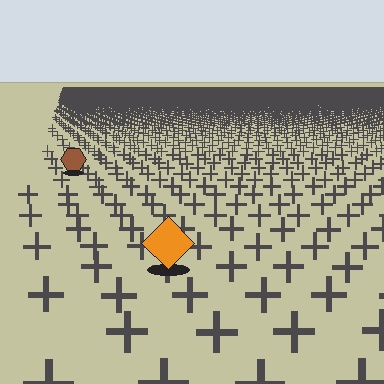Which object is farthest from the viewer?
The brown hexagon is farthest from the viewer. It appears smaller and the ground texture around it is denser.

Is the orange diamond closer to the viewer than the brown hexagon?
Yes. The orange diamond is closer — you can tell from the texture gradient: the ground texture is coarser near it.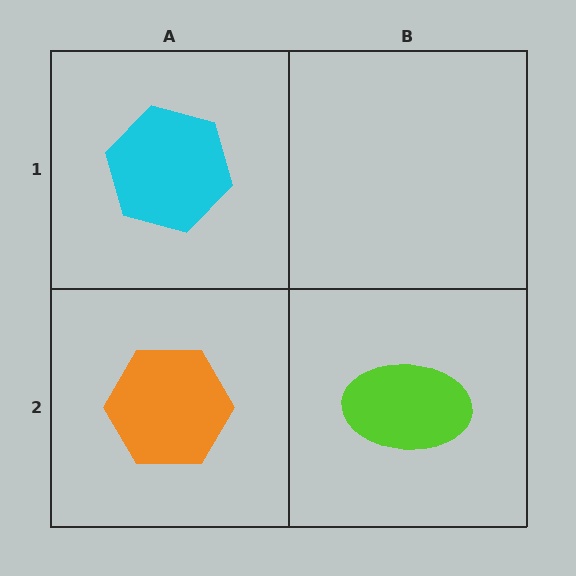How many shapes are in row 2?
2 shapes.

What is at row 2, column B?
A lime ellipse.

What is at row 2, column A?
An orange hexagon.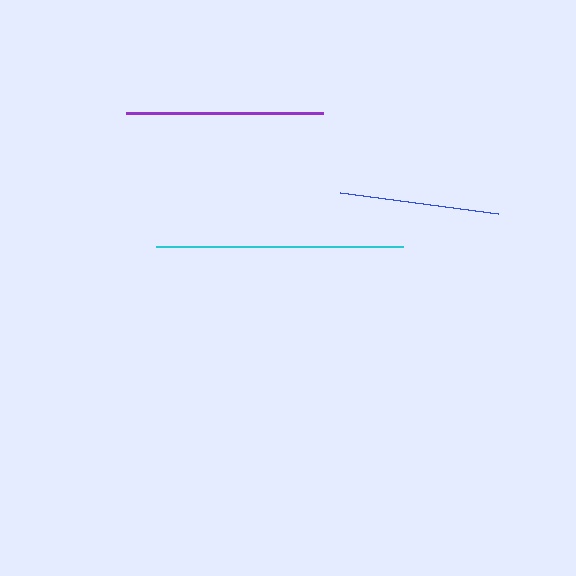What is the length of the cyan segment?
The cyan segment is approximately 247 pixels long.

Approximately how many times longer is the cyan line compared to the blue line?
The cyan line is approximately 1.6 times the length of the blue line.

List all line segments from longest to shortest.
From longest to shortest: cyan, purple, blue.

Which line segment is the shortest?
The blue line is the shortest at approximately 159 pixels.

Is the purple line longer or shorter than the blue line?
The purple line is longer than the blue line.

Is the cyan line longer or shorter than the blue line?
The cyan line is longer than the blue line.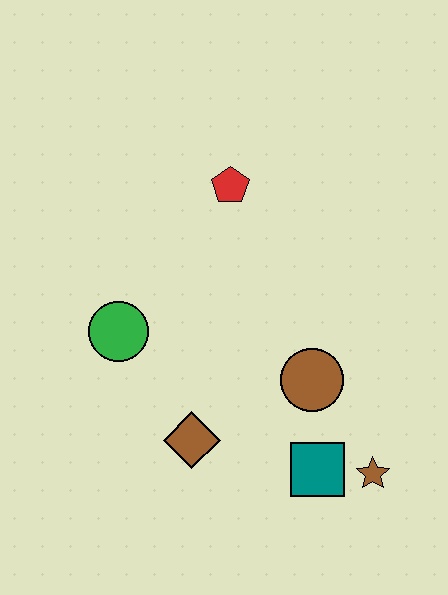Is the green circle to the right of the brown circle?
No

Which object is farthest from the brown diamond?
The red pentagon is farthest from the brown diamond.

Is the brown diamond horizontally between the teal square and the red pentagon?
No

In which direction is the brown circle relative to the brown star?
The brown circle is above the brown star.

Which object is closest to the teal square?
The brown star is closest to the teal square.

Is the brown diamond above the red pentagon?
No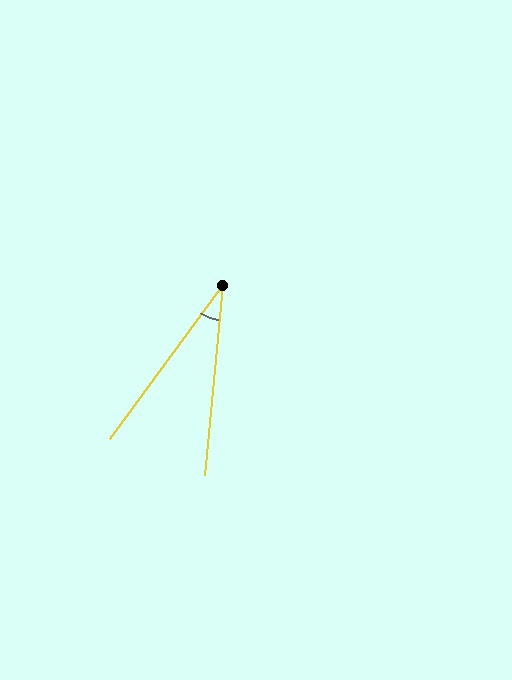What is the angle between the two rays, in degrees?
Approximately 31 degrees.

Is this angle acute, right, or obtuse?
It is acute.